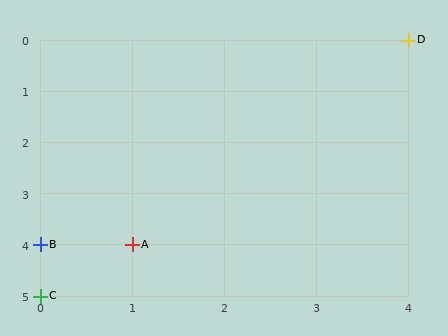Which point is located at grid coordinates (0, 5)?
Point C is at (0, 5).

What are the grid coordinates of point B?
Point B is at grid coordinates (0, 4).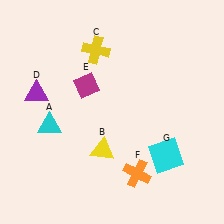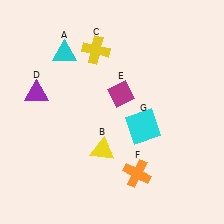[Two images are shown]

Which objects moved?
The objects that moved are: the cyan triangle (A), the magenta diamond (E), the cyan square (G).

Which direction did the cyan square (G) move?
The cyan square (G) moved up.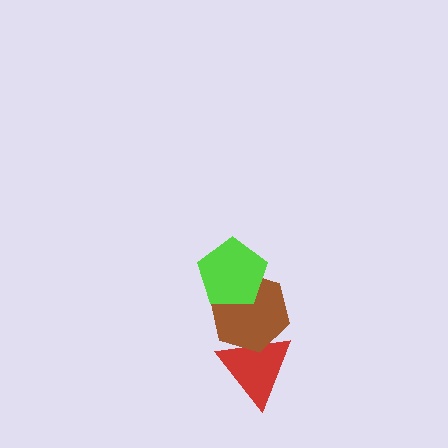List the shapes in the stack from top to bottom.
From top to bottom: the lime pentagon, the brown hexagon, the red triangle.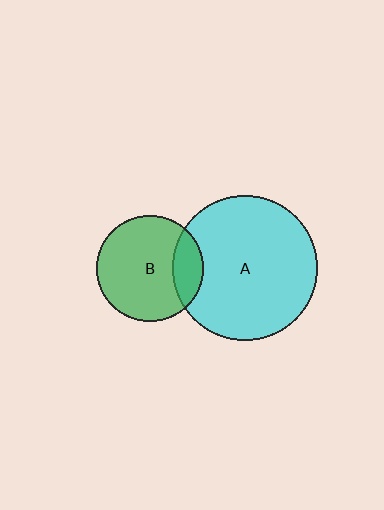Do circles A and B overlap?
Yes.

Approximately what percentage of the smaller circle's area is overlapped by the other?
Approximately 20%.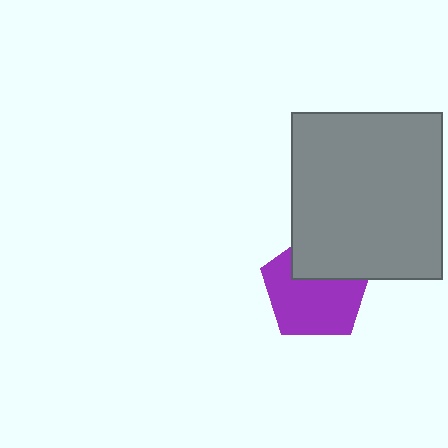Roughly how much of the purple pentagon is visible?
Most of it is visible (roughly 67%).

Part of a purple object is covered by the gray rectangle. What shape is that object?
It is a pentagon.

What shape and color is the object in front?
The object in front is a gray rectangle.